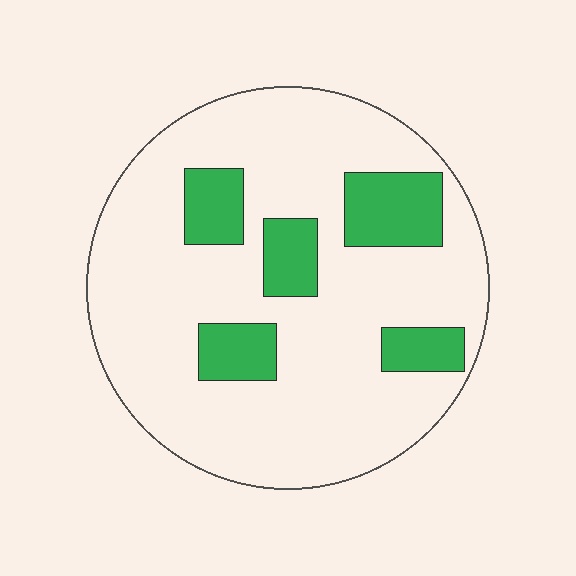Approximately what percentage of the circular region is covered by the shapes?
Approximately 20%.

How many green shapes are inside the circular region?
5.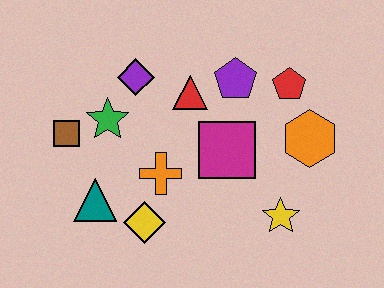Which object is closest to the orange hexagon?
The red pentagon is closest to the orange hexagon.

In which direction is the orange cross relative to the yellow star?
The orange cross is to the left of the yellow star.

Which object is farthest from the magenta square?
The brown square is farthest from the magenta square.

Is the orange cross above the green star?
No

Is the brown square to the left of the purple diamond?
Yes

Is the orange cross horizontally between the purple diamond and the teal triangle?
No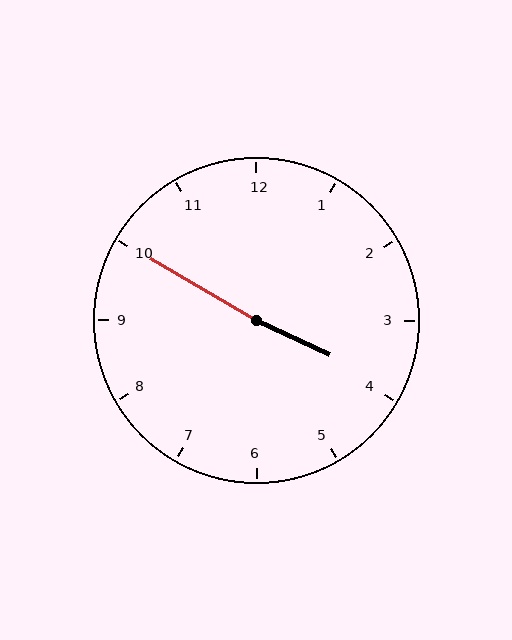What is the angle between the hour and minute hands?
Approximately 175 degrees.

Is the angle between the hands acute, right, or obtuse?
It is obtuse.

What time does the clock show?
3:50.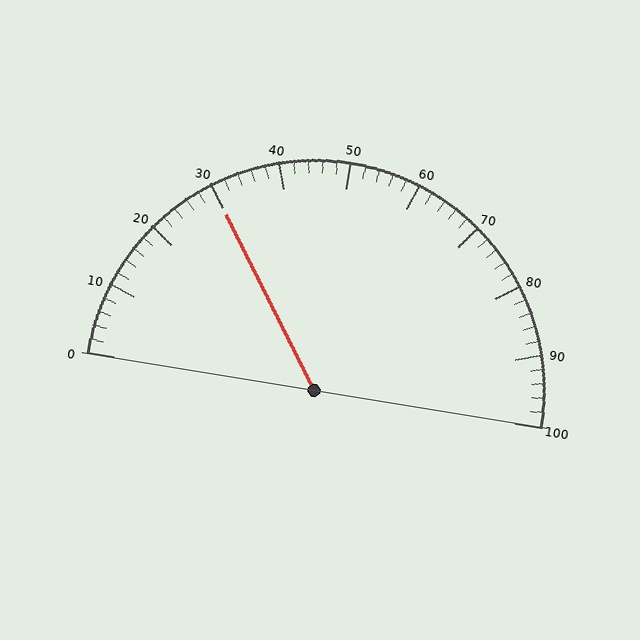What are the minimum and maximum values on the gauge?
The gauge ranges from 0 to 100.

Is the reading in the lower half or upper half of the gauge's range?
The reading is in the lower half of the range (0 to 100).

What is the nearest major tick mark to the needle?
The nearest major tick mark is 30.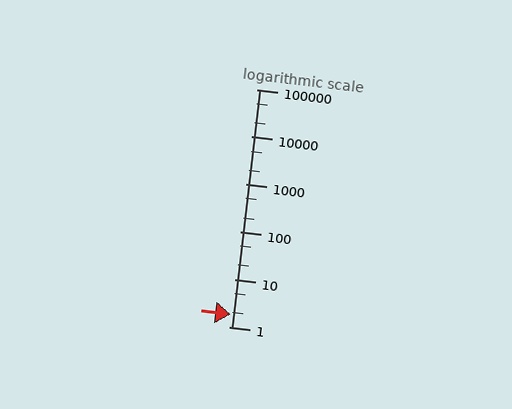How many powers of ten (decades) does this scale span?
The scale spans 5 decades, from 1 to 100000.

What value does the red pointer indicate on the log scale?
The pointer indicates approximately 1.8.